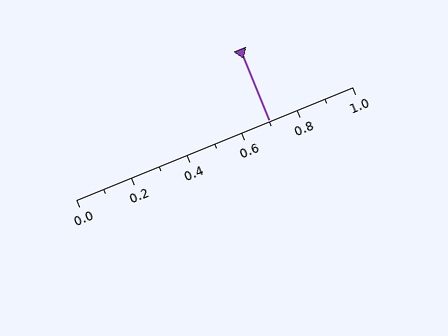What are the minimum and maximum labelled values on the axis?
The axis runs from 0.0 to 1.0.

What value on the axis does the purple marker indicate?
The marker indicates approximately 0.7.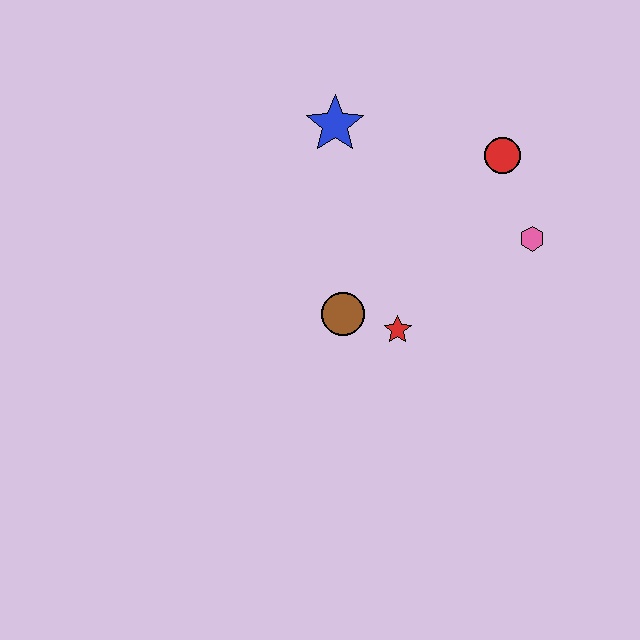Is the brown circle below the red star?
No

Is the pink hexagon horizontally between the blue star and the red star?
No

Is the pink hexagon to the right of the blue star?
Yes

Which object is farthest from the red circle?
The brown circle is farthest from the red circle.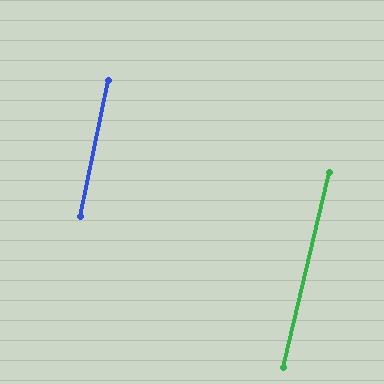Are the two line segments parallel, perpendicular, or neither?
Parallel — their directions differ by only 1.9°.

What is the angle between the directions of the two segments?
Approximately 2 degrees.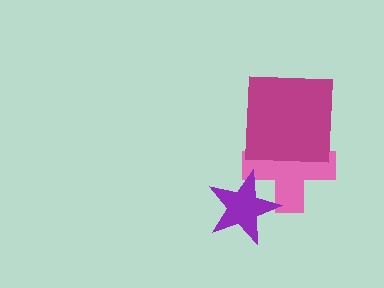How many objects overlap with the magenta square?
1 object overlaps with the magenta square.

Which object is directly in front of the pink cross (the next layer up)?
The purple star is directly in front of the pink cross.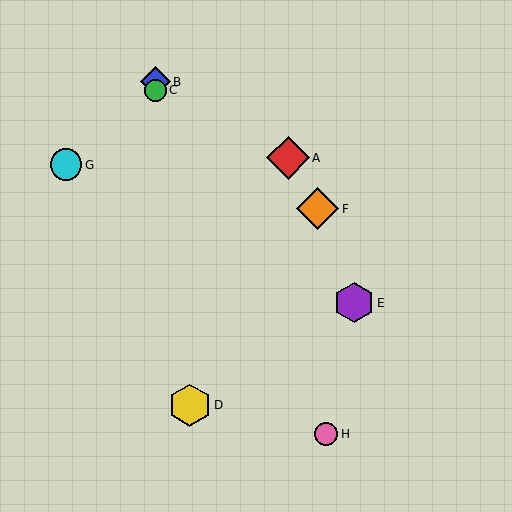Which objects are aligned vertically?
Objects B, C are aligned vertically.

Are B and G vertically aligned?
No, B is at x≈155 and G is at x≈66.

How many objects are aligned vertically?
2 objects (B, C) are aligned vertically.